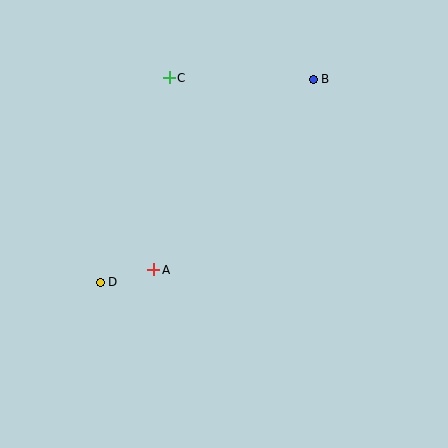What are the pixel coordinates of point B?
Point B is at (313, 79).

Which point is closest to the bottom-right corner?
Point A is closest to the bottom-right corner.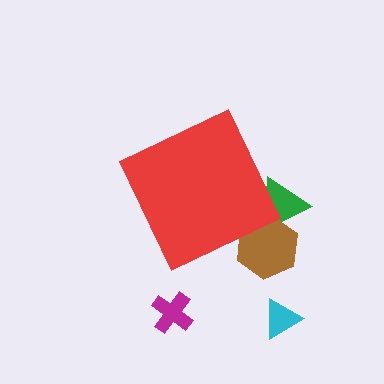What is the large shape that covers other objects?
A red diamond.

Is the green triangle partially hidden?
Yes, the green triangle is partially hidden behind the red diamond.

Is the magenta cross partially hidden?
No, the magenta cross is fully visible.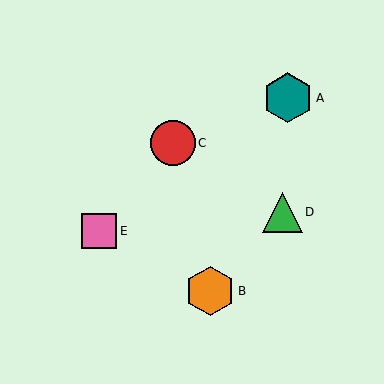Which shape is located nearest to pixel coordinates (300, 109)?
The teal hexagon (labeled A) at (288, 98) is nearest to that location.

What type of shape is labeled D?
Shape D is a green triangle.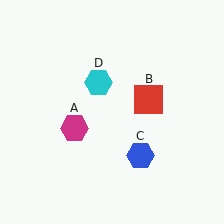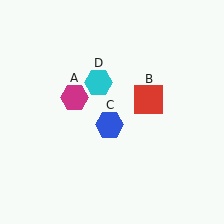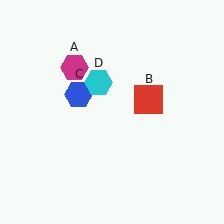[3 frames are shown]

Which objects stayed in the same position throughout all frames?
Red square (object B) and cyan hexagon (object D) remained stationary.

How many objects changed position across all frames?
2 objects changed position: magenta hexagon (object A), blue hexagon (object C).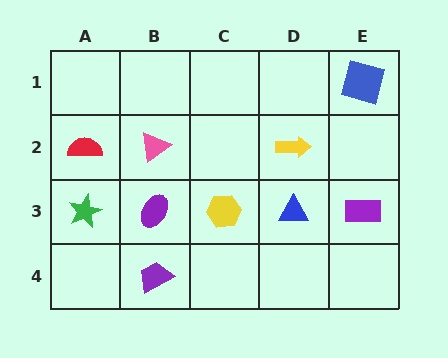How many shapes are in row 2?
3 shapes.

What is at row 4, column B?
A purple trapezoid.